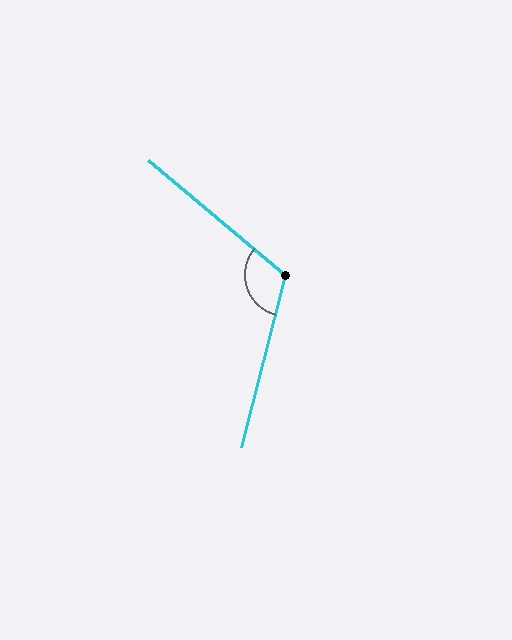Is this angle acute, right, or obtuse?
It is obtuse.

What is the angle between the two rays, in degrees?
Approximately 116 degrees.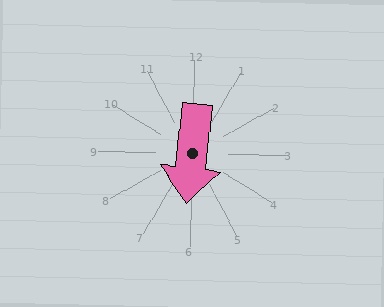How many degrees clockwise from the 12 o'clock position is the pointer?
Approximately 186 degrees.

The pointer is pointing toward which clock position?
Roughly 6 o'clock.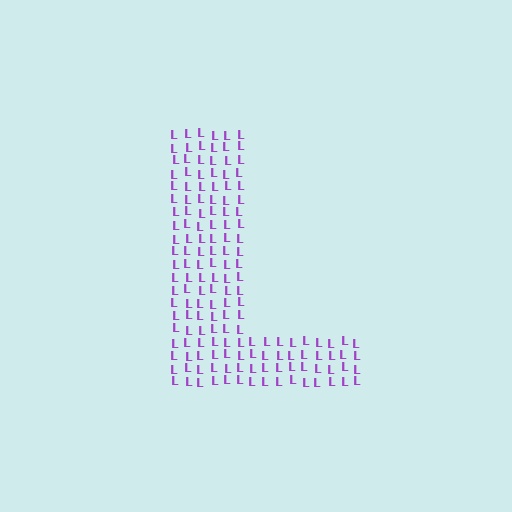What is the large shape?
The large shape is the letter L.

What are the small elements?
The small elements are letter L's.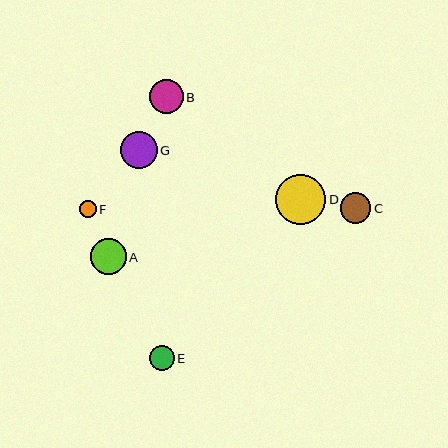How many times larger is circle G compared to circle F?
Circle G is approximately 2.2 times the size of circle F.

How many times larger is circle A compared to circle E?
Circle A is approximately 1.4 times the size of circle E.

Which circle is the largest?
Circle D is the largest with a size of approximately 50 pixels.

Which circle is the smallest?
Circle F is the smallest with a size of approximately 17 pixels.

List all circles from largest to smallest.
From largest to smallest: D, G, A, B, C, E, F.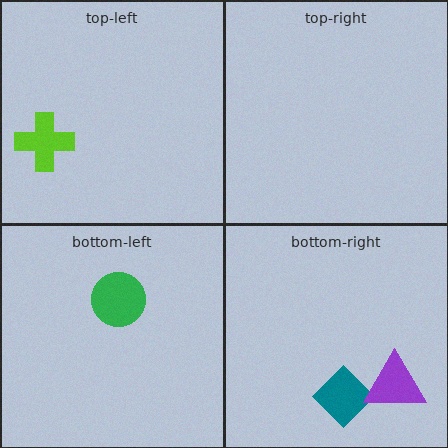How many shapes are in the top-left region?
1.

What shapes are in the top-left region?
The lime cross.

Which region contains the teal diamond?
The bottom-right region.